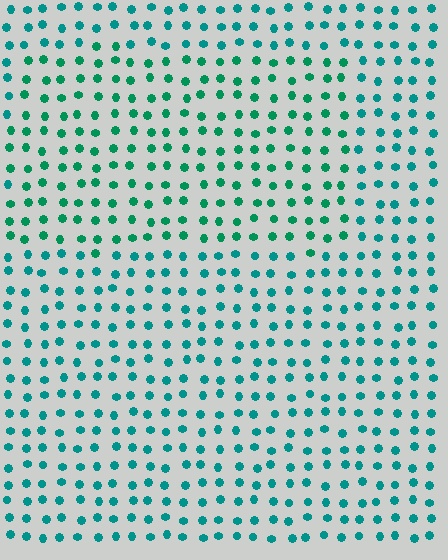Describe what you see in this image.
The image is filled with small teal elements in a uniform arrangement. A rectangle-shaped region is visible where the elements are tinted to a slightly different hue, forming a subtle color boundary.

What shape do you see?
I see a rectangle.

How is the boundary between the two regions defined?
The boundary is defined purely by a slight shift in hue (about 22 degrees). Spacing, size, and orientation are identical on both sides.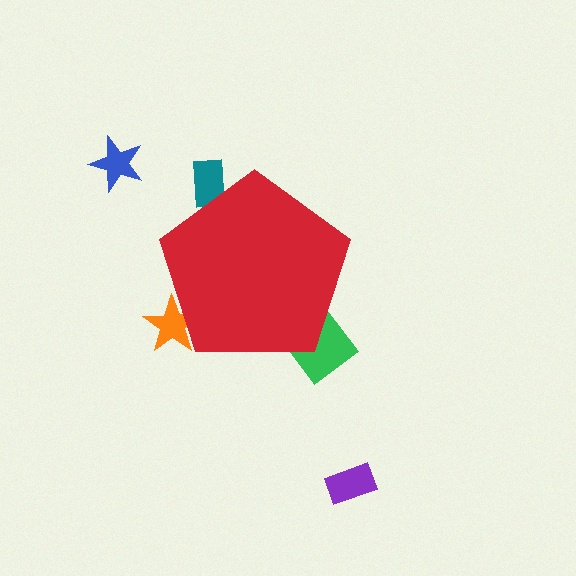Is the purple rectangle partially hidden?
No, the purple rectangle is fully visible.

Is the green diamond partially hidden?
Yes, the green diamond is partially hidden behind the red pentagon.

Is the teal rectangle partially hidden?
Yes, the teal rectangle is partially hidden behind the red pentagon.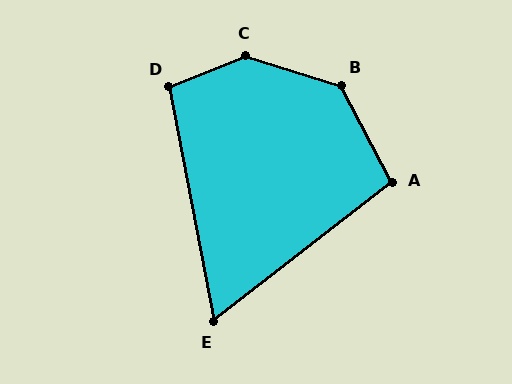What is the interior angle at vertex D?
Approximately 101 degrees (obtuse).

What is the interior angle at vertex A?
Approximately 100 degrees (obtuse).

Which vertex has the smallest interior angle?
E, at approximately 63 degrees.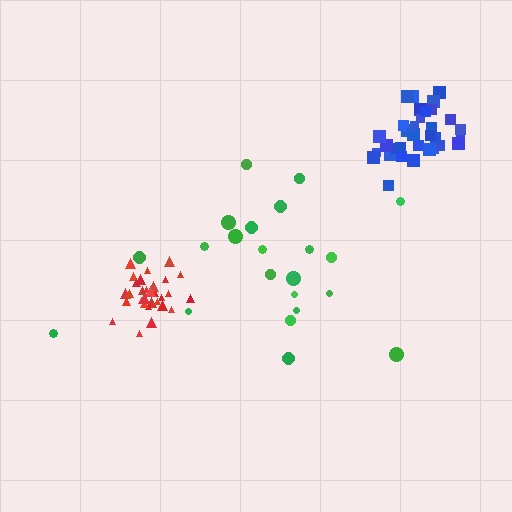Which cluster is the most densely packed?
Red.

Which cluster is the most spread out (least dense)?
Green.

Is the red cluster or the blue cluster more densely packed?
Red.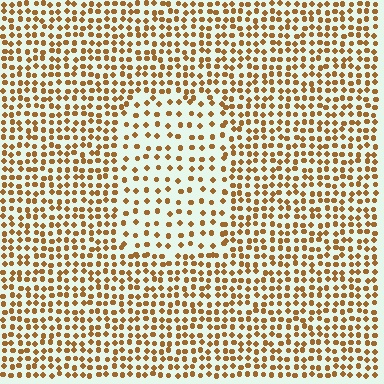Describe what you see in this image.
The image contains small brown elements arranged at two different densities. A rectangle-shaped region is visible where the elements are less densely packed than the surrounding area.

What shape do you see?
I see a rectangle.